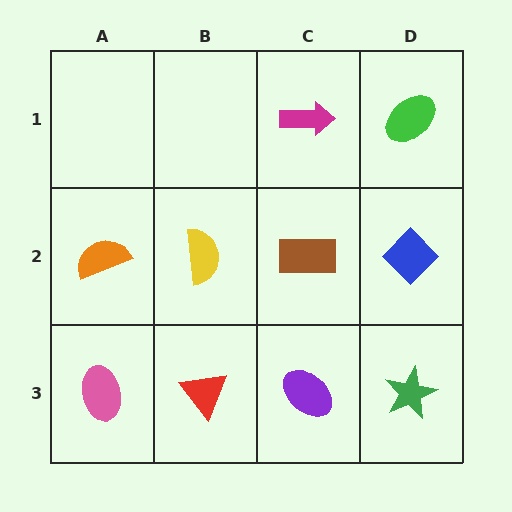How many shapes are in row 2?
4 shapes.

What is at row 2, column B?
A yellow semicircle.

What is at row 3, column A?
A pink ellipse.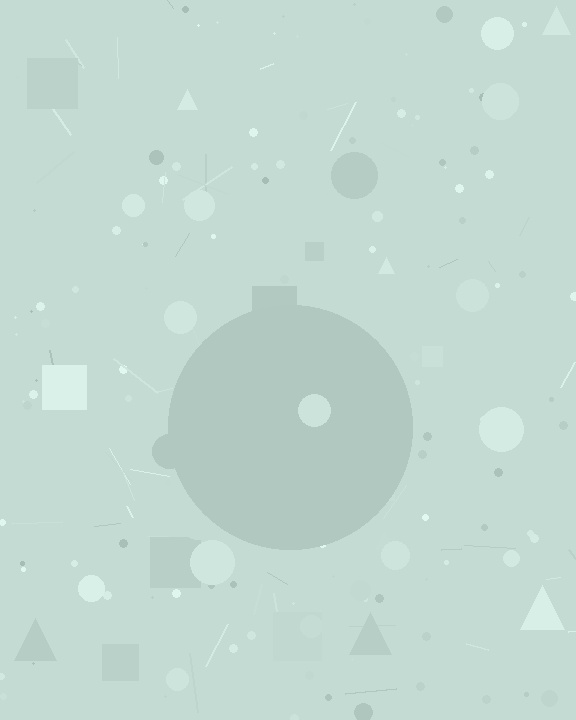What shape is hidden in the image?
A circle is hidden in the image.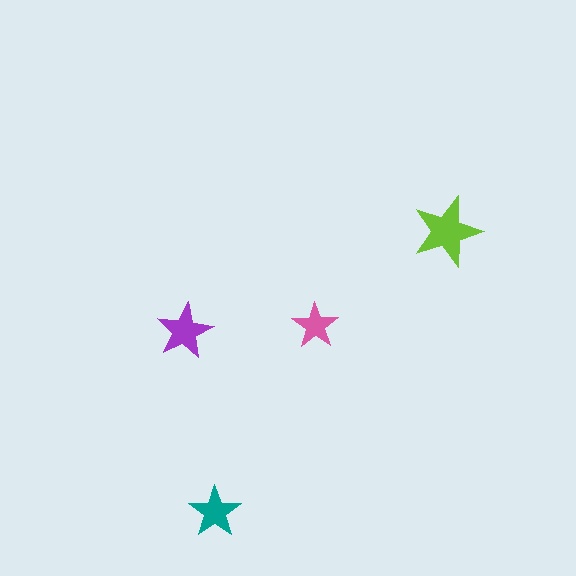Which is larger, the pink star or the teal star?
The teal one.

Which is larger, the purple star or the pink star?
The purple one.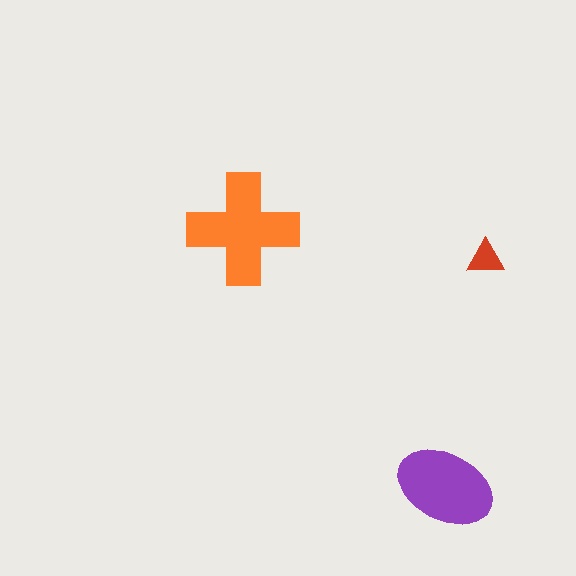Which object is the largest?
The orange cross.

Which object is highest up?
The orange cross is topmost.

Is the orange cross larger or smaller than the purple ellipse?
Larger.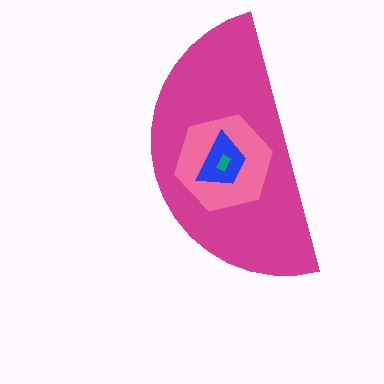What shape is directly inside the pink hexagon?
The blue trapezoid.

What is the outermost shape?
The magenta semicircle.